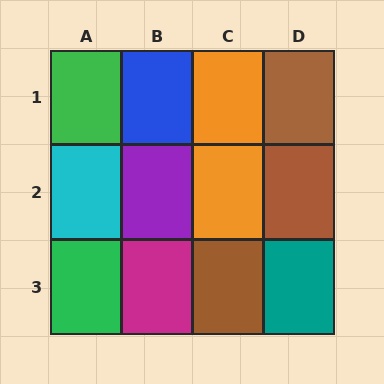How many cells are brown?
3 cells are brown.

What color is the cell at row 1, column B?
Blue.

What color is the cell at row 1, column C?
Orange.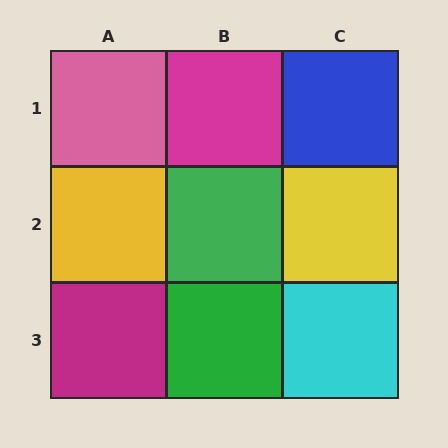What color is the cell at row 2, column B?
Green.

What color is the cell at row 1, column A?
Pink.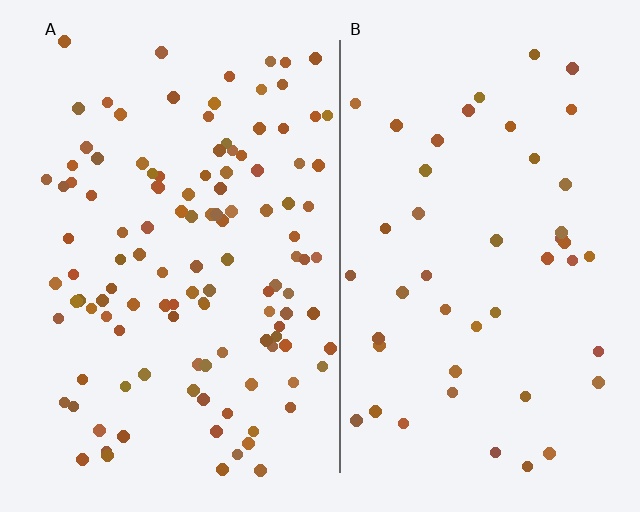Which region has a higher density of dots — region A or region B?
A (the left).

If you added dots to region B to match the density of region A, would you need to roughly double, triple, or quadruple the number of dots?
Approximately triple.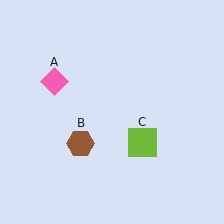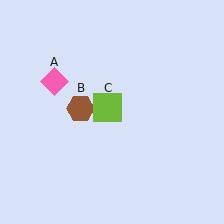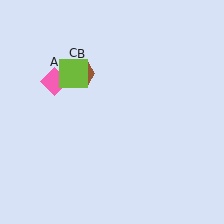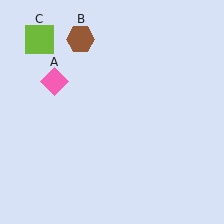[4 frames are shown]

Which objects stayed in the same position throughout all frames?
Pink diamond (object A) remained stationary.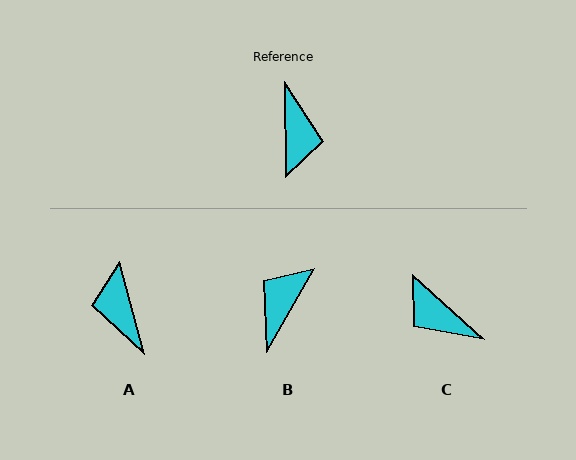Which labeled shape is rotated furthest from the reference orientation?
A, about 166 degrees away.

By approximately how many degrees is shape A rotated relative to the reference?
Approximately 166 degrees clockwise.